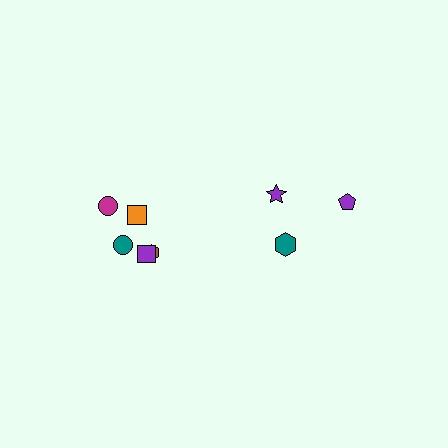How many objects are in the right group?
There are 3 objects.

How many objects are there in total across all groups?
There are 8 objects.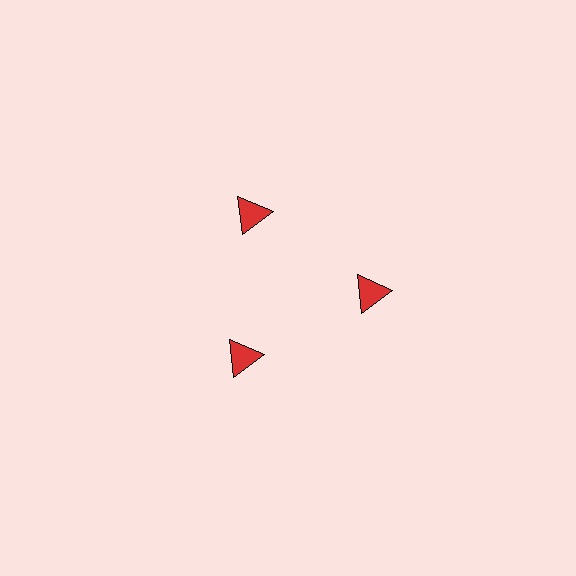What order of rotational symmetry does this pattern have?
This pattern has 3-fold rotational symmetry.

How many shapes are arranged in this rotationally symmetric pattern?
There are 3 shapes, arranged in 3 groups of 1.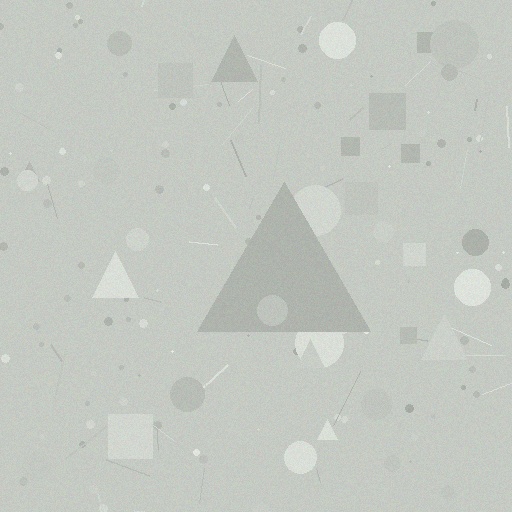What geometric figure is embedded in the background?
A triangle is embedded in the background.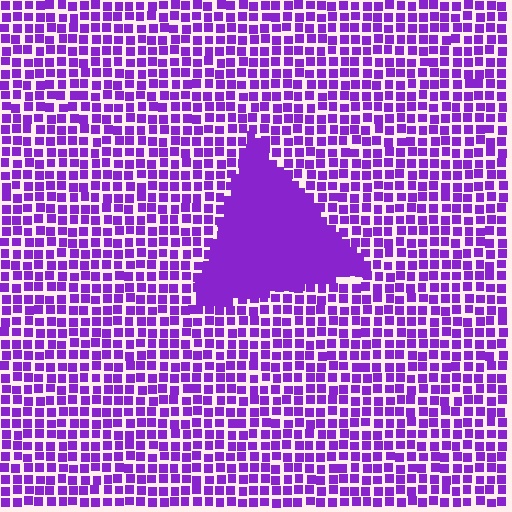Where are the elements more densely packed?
The elements are more densely packed inside the triangle boundary.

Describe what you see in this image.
The image contains small purple elements arranged at two different densities. A triangle-shaped region is visible where the elements are more densely packed than the surrounding area.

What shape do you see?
I see a triangle.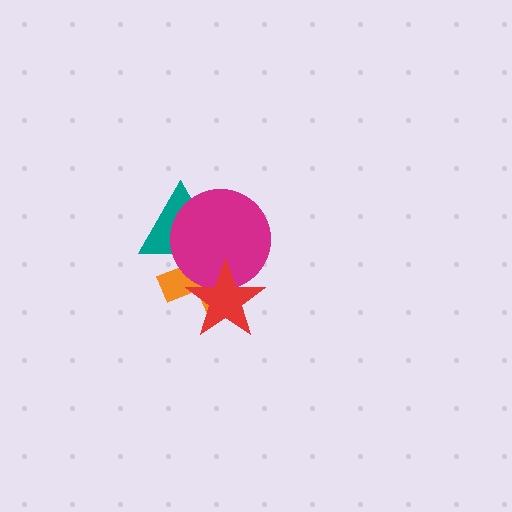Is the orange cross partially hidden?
Yes, it is partially covered by another shape.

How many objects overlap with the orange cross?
3 objects overlap with the orange cross.